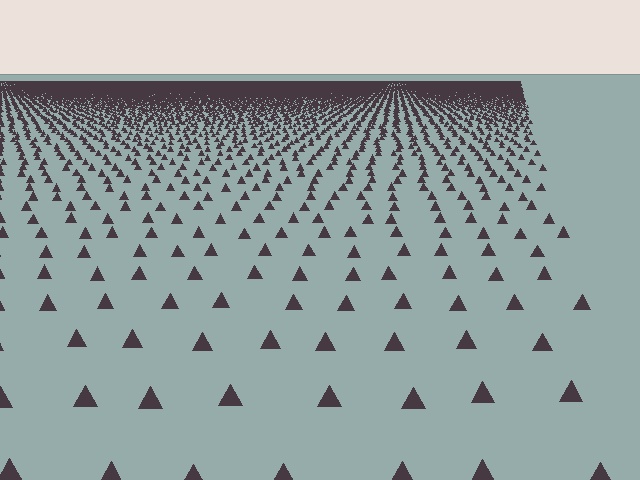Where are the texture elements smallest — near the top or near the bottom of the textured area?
Near the top.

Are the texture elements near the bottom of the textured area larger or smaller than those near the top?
Larger. Near the bottom, elements are closer to the viewer and appear at a bigger on-screen size.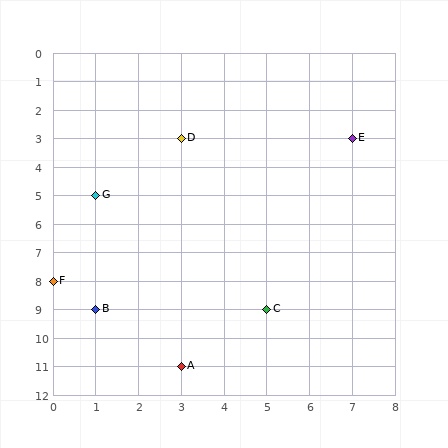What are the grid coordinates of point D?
Point D is at grid coordinates (3, 3).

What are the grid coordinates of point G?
Point G is at grid coordinates (1, 5).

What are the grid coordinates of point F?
Point F is at grid coordinates (0, 8).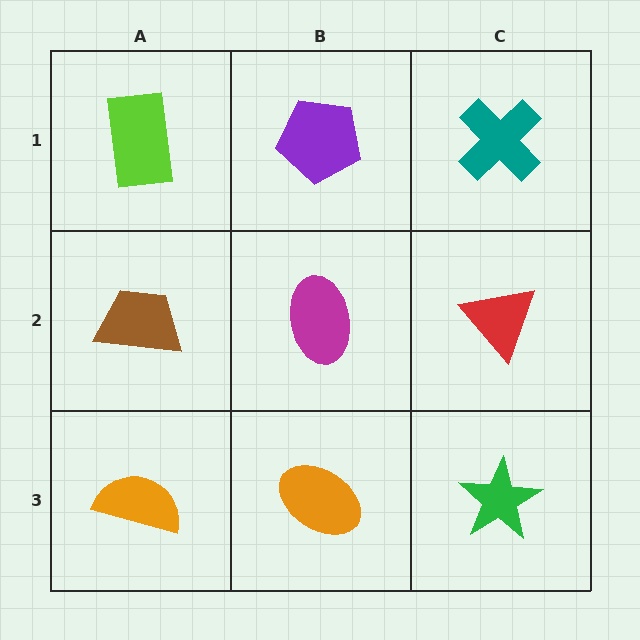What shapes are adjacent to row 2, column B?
A purple pentagon (row 1, column B), an orange ellipse (row 3, column B), a brown trapezoid (row 2, column A), a red triangle (row 2, column C).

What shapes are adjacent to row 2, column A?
A lime rectangle (row 1, column A), an orange semicircle (row 3, column A), a magenta ellipse (row 2, column B).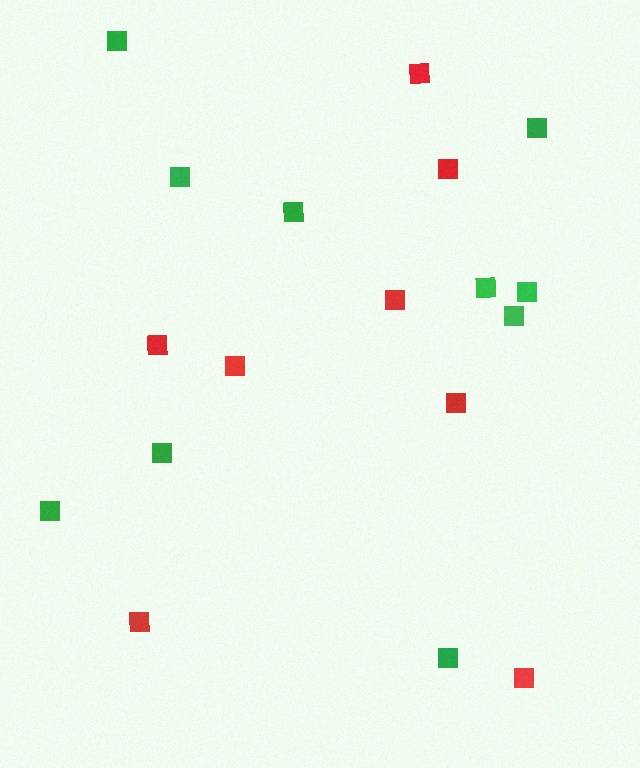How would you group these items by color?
There are 2 groups: one group of red squares (8) and one group of green squares (10).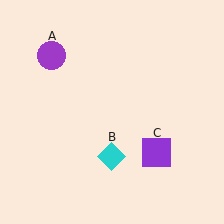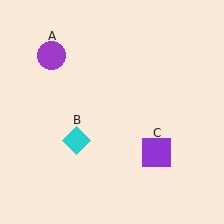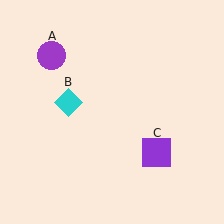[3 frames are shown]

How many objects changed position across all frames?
1 object changed position: cyan diamond (object B).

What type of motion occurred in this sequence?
The cyan diamond (object B) rotated clockwise around the center of the scene.